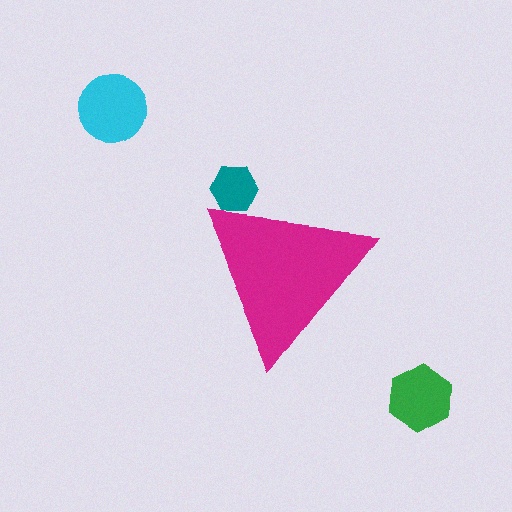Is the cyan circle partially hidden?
No, the cyan circle is fully visible.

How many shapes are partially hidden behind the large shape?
1 shape is partially hidden.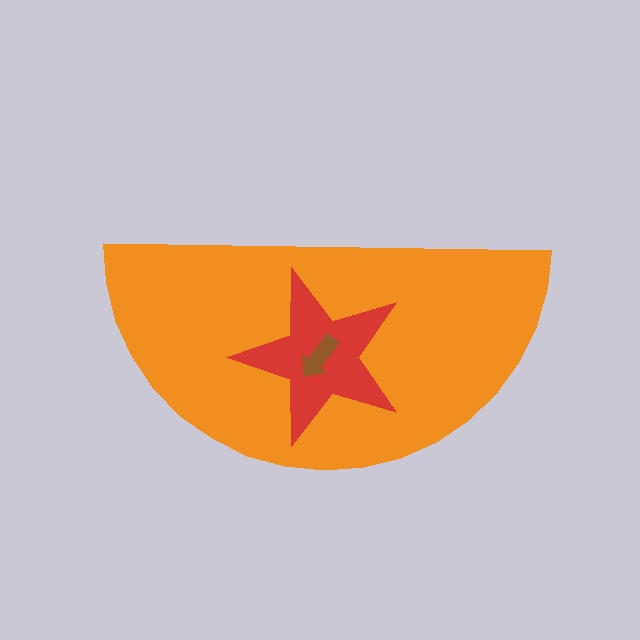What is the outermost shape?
The orange semicircle.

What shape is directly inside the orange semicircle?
The red star.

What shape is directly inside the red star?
The brown arrow.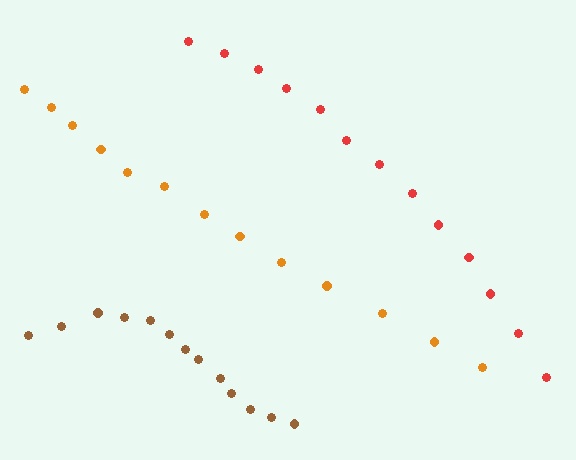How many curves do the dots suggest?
There are 3 distinct paths.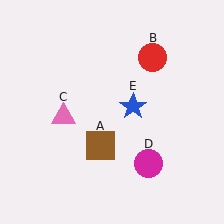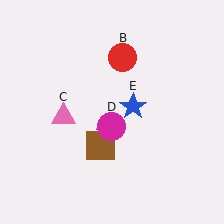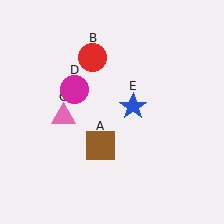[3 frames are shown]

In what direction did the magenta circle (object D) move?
The magenta circle (object D) moved up and to the left.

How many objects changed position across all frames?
2 objects changed position: red circle (object B), magenta circle (object D).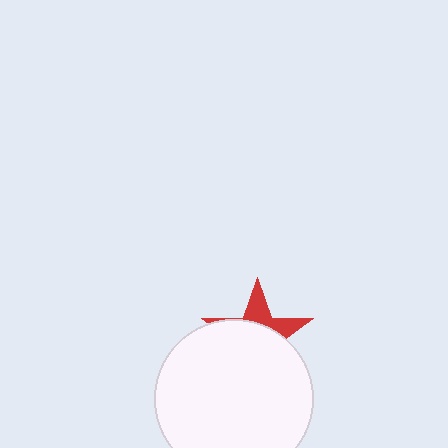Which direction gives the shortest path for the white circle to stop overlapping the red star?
Moving down gives the shortest separation.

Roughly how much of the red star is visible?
A small part of it is visible (roughly 34%).